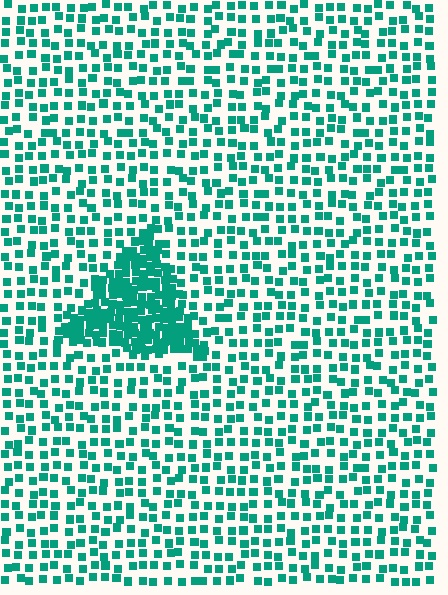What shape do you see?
I see a triangle.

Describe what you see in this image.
The image contains small teal elements arranged at two different densities. A triangle-shaped region is visible where the elements are more densely packed than the surrounding area.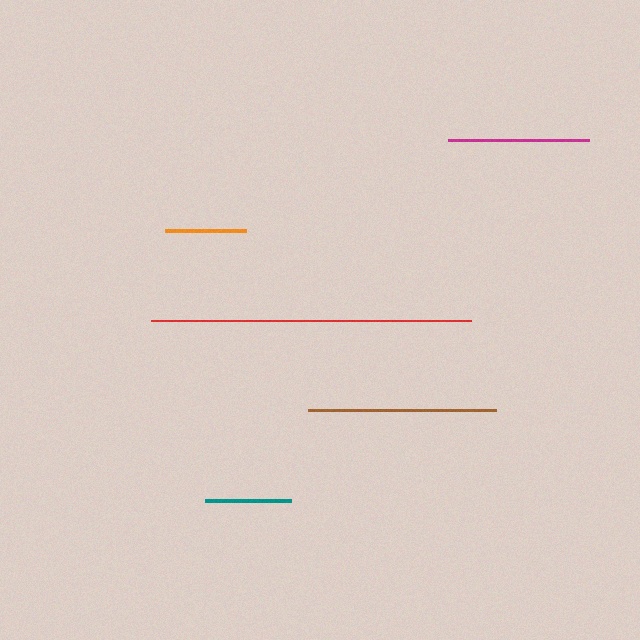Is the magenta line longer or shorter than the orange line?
The magenta line is longer than the orange line.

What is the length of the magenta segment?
The magenta segment is approximately 141 pixels long.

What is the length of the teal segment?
The teal segment is approximately 86 pixels long.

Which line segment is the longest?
The red line is the longest at approximately 320 pixels.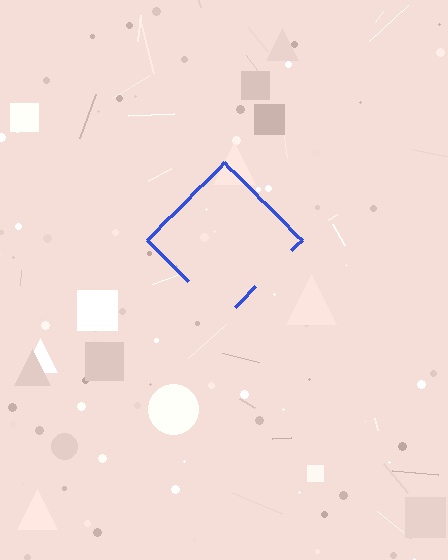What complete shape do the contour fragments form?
The contour fragments form a diamond.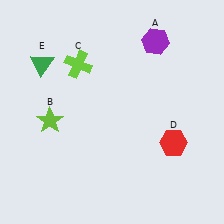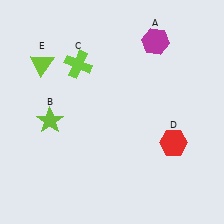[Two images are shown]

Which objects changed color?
A changed from purple to magenta. E changed from green to lime.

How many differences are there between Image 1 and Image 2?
There are 2 differences between the two images.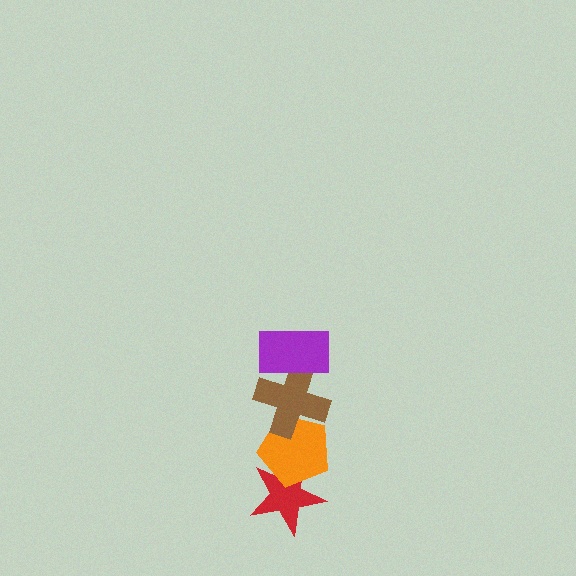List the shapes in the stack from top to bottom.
From top to bottom: the purple rectangle, the brown cross, the orange pentagon, the red star.